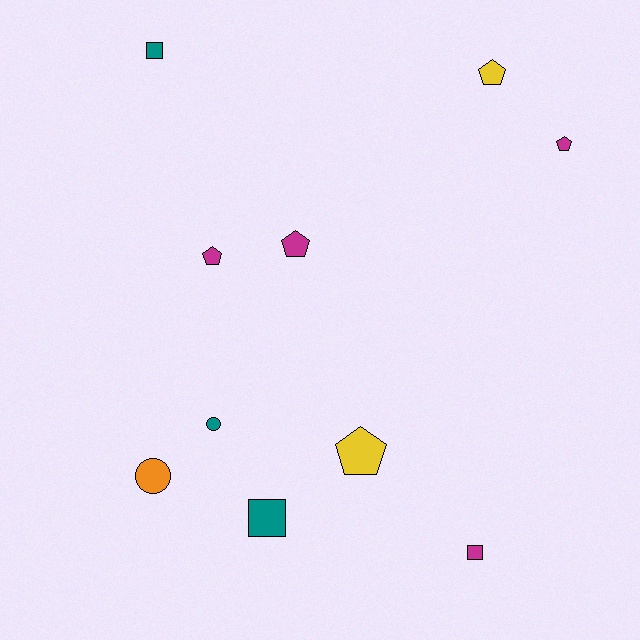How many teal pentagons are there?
There are no teal pentagons.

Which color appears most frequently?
Magenta, with 4 objects.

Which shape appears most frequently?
Pentagon, with 5 objects.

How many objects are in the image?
There are 10 objects.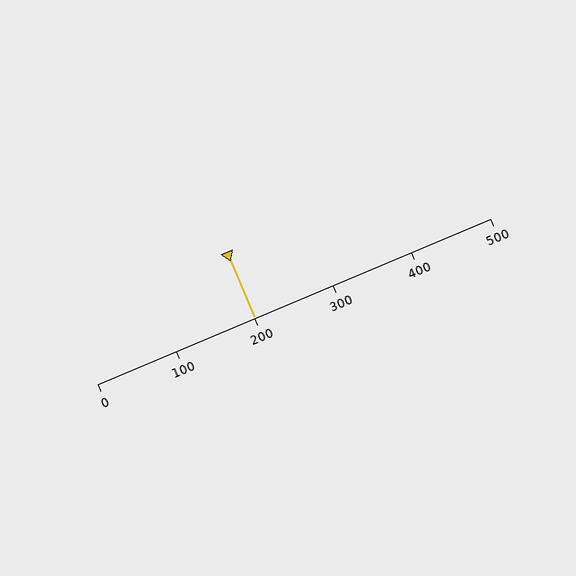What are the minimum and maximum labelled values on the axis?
The axis runs from 0 to 500.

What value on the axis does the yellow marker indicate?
The marker indicates approximately 200.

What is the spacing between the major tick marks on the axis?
The major ticks are spaced 100 apart.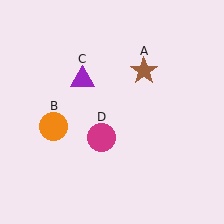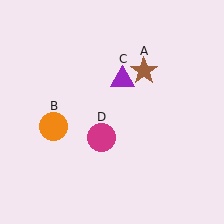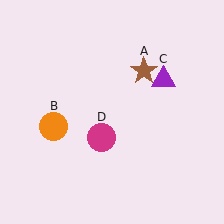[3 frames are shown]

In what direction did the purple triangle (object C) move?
The purple triangle (object C) moved right.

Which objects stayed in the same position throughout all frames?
Brown star (object A) and orange circle (object B) and magenta circle (object D) remained stationary.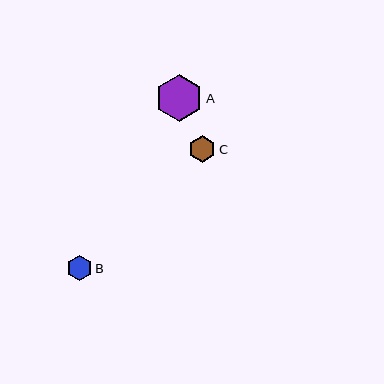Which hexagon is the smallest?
Hexagon B is the smallest with a size of approximately 25 pixels.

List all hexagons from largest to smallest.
From largest to smallest: A, C, B.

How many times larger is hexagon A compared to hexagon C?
Hexagon A is approximately 1.8 times the size of hexagon C.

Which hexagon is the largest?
Hexagon A is the largest with a size of approximately 47 pixels.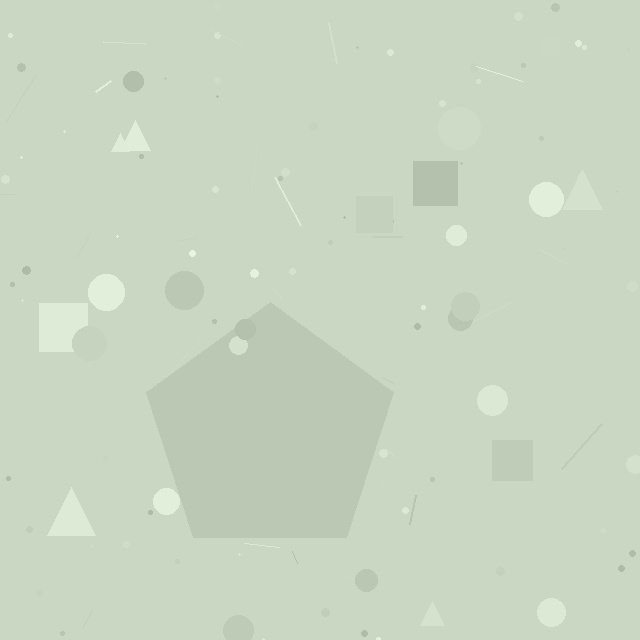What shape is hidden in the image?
A pentagon is hidden in the image.